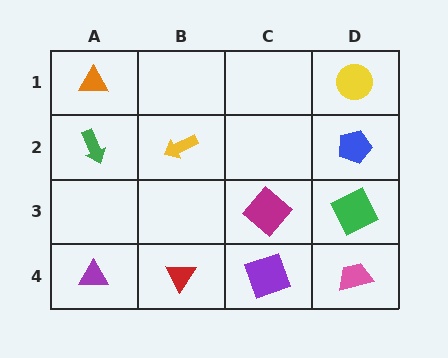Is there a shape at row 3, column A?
No, that cell is empty.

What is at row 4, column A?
A purple triangle.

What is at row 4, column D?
A pink trapezoid.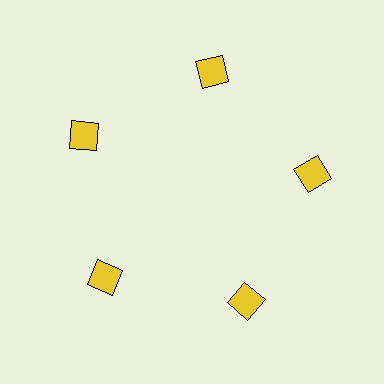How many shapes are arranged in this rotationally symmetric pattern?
There are 5 shapes, arranged in 5 groups of 1.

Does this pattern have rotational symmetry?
Yes, this pattern has 5-fold rotational symmetry. It looks the same after rotating 72 degrees around the center.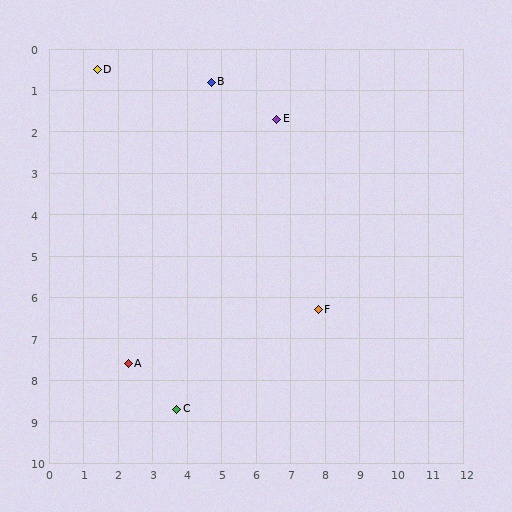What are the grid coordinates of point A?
Point A is at approximately (2.3, 7.6).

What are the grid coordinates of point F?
Point F is at approximately (7.8, 6.3).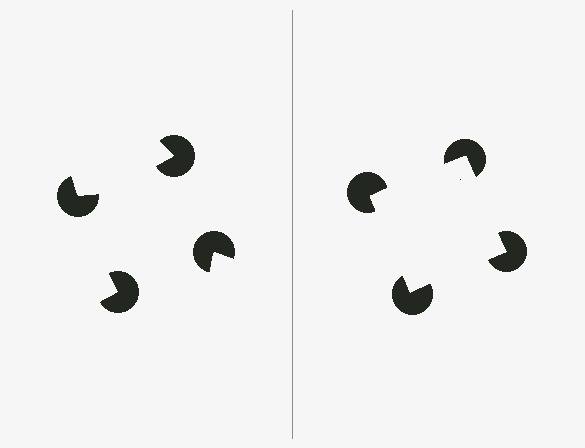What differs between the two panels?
The pac-man discs are positioned identically on both sides; only the wedge orientations differ. On the right they align to a square; on the left they are misaligned.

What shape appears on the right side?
An illusory square.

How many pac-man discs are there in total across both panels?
8 — 4 on each side.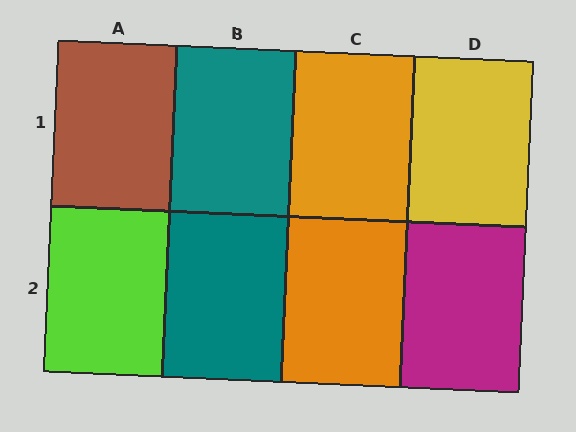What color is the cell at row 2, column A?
Lime.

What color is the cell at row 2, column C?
Orange.